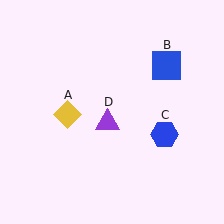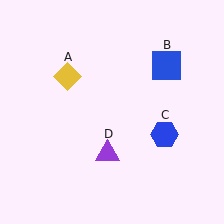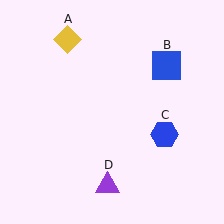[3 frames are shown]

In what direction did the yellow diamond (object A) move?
The yellow diamond (object A) moved up.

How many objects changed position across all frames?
2 objects changed position: yellow diamond (object A), purple triangle (object D).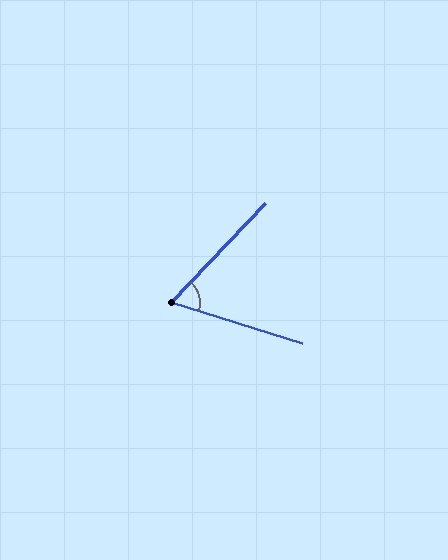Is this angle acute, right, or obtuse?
It is acute.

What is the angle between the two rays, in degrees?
Approximately 64 degrees.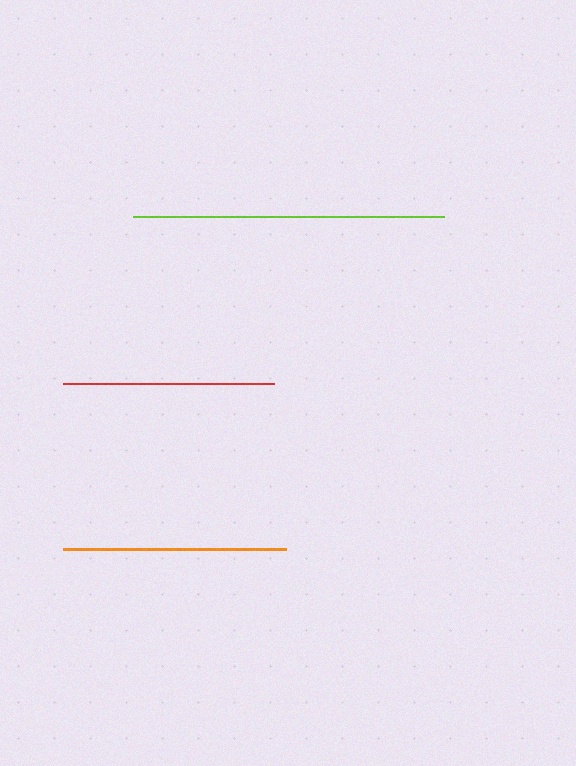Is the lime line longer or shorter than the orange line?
The lime line is longer than the orange line.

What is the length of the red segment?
The red segment is approximately 211 pixels long.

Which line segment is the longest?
The lime line is the longest at approximately 312 pixels.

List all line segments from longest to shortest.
From longest to shortest: lime, orange, red.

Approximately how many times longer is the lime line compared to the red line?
The lime line is approximately 1.5 times the length of the red line.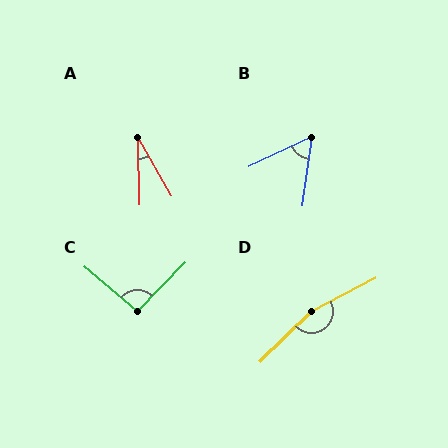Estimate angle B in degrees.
Approximately 57 degrees.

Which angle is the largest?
D, at approximately 163 degrees.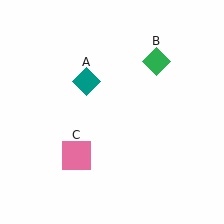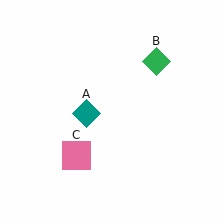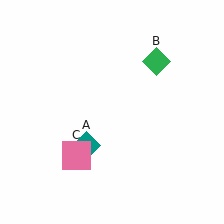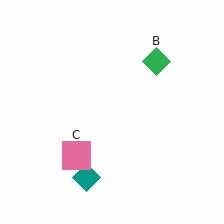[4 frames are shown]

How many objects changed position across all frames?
1 object changed position: teal diamond (object A).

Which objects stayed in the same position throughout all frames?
Green diamond (object B) and pink square (object C) remained stationary.